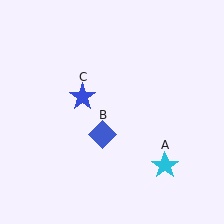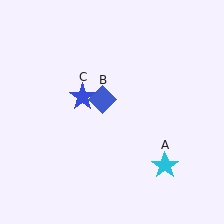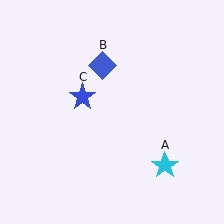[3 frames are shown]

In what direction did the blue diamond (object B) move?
The blue diamond (object B) moved up.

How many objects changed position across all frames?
1 object changed position: blue diamond (object B).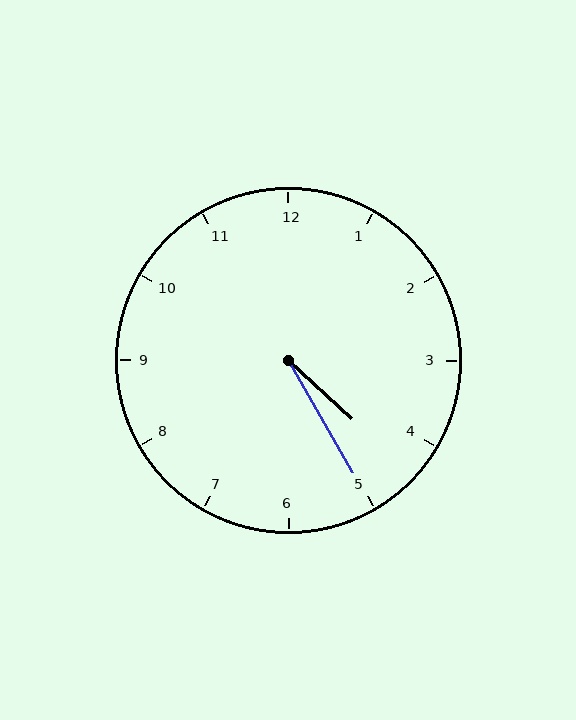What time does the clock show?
4:25.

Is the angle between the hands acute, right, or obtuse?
It is acute.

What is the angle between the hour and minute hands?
Approximately 18 degrees.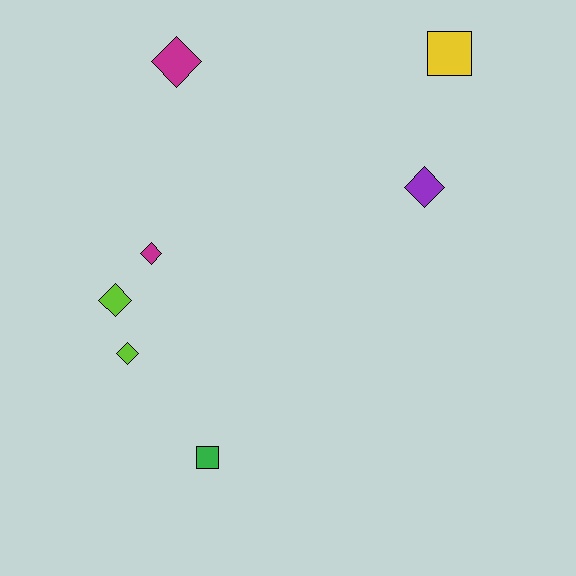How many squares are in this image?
There are 2 squares.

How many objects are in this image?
There are 7 objects.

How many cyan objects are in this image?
There are no cyan objects.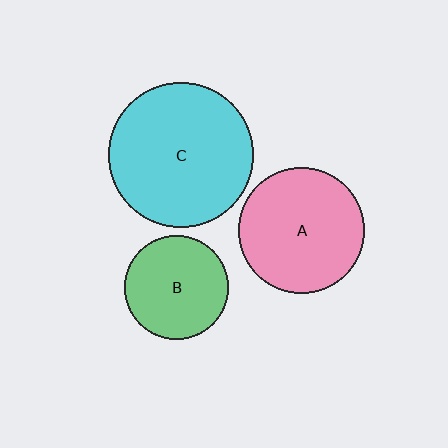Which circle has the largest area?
Circle C (cyan).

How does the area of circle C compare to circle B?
Approximately 1.9 times.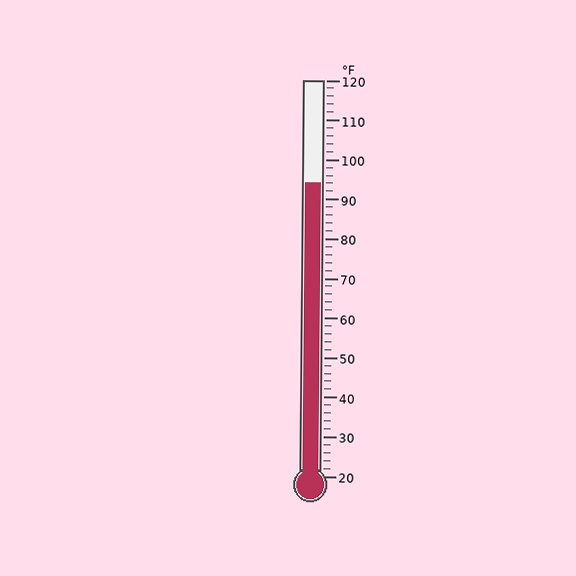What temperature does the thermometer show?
The thermometer shows approximately 94°F.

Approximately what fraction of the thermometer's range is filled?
The thermometer is filled to approximately 75% of its range.